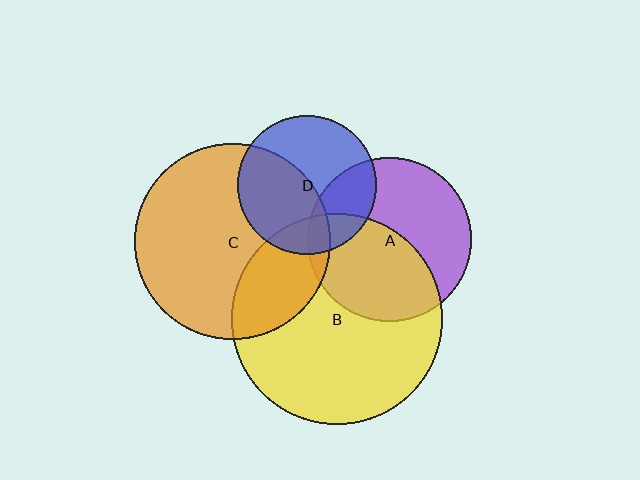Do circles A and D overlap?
Yes.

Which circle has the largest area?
Circle B (yellow).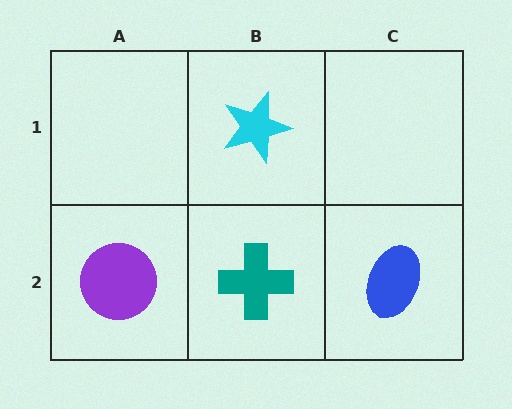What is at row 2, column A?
A purple circle.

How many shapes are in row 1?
1 shape.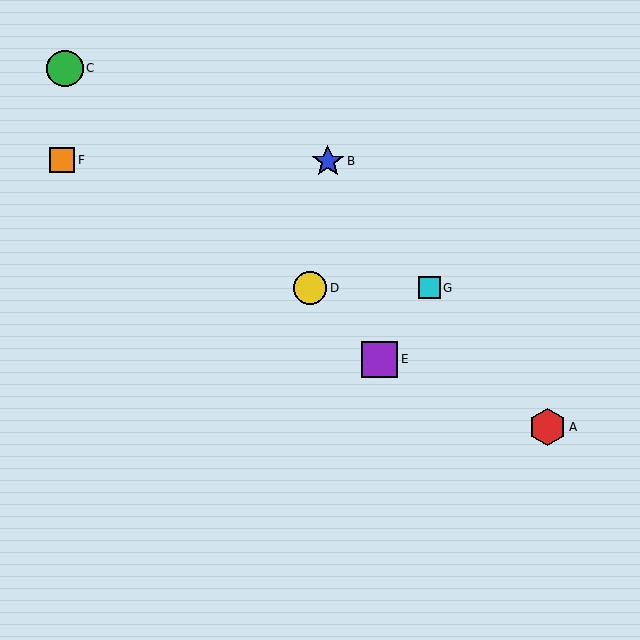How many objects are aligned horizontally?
2 objects (D, G) are aligned horizontally.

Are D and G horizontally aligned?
Yes, both are at y≈288.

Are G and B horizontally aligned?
No, G is at y≈288 and B is at y≈161.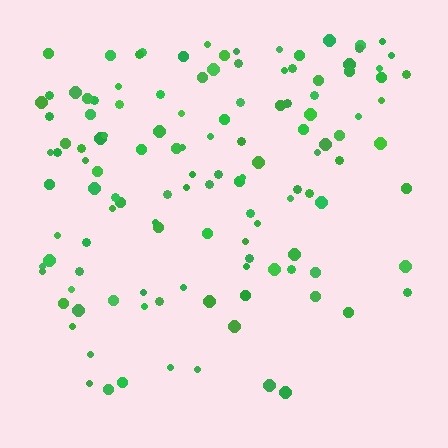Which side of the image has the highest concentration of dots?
The top.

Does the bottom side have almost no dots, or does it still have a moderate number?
Still a moderate number, just noticeably fewer than the top.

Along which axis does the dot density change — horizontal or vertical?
Vertical.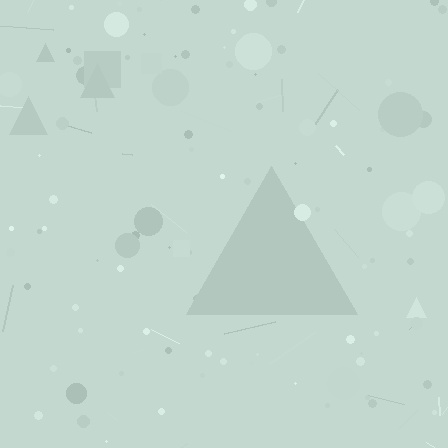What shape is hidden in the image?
A triangle is hidden in the image.